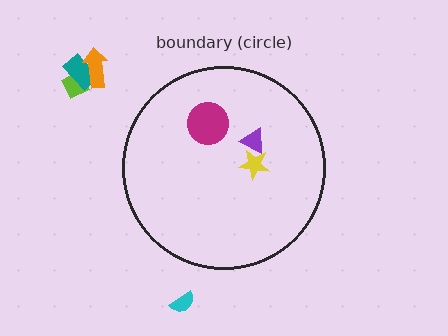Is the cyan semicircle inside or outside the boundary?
Outside.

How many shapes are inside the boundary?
3 inside, 4 outside.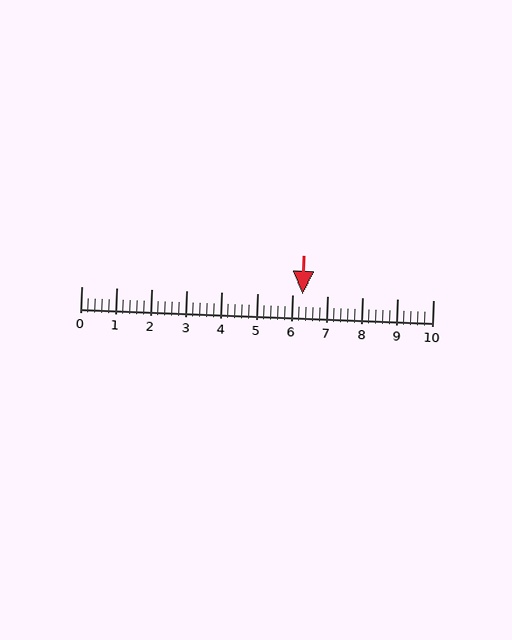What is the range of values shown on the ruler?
The ruler shows values from 0 to 10.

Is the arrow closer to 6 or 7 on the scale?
The arrow is closer to 6.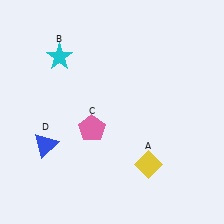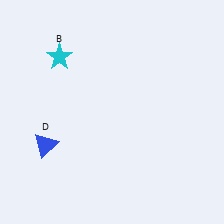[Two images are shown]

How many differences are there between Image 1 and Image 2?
There are 2 differences between the two images.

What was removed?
The pink pentagon (C), the yellow diamond (A) were removed in Image 2.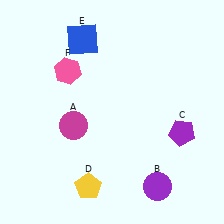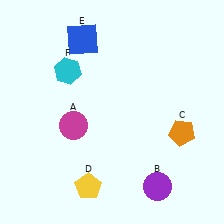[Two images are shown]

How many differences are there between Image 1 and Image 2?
There are 2 differences between the two images.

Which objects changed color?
C changed from purple to orange. F changed from pink to cyan.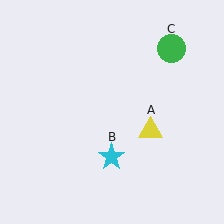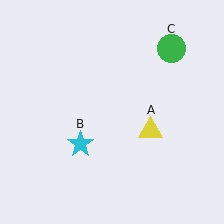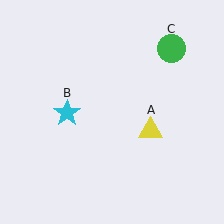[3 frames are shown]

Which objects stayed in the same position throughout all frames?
Yellow triangle (object A) and green circle (object C) remained stationary.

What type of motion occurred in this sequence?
The cyan star (object B) rotated clockwise around the center of the scene.